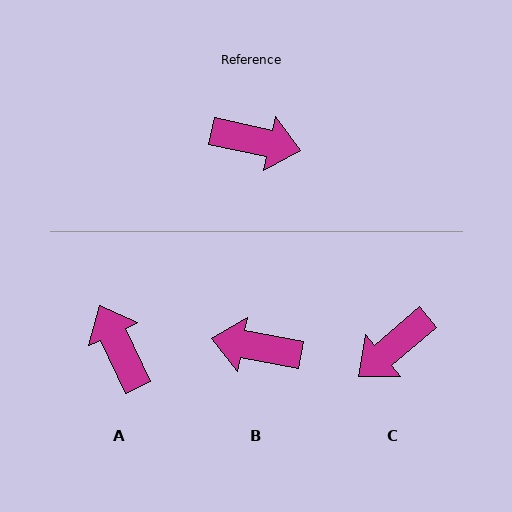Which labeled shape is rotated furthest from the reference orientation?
B, about 178 degrees away.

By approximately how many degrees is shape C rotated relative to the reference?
Approximately 127 degrees clockwise.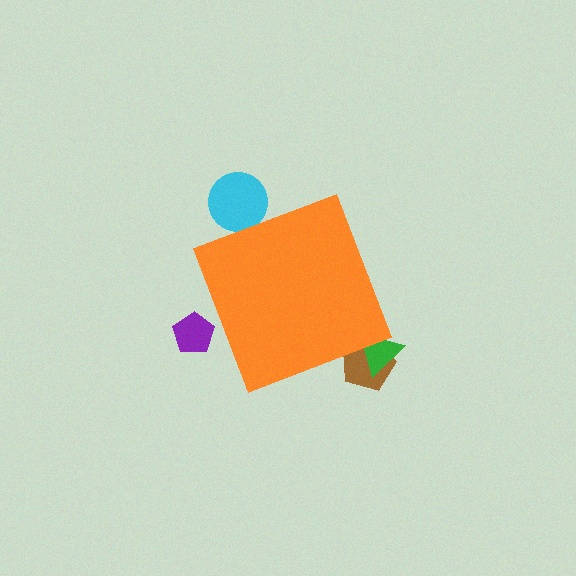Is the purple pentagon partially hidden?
Yes, the purple pentagon is partially hidden behind the orange diamond.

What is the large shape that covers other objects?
An orange diamond.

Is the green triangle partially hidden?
Yes, the green triangle is partially hidden behind the orange diamond.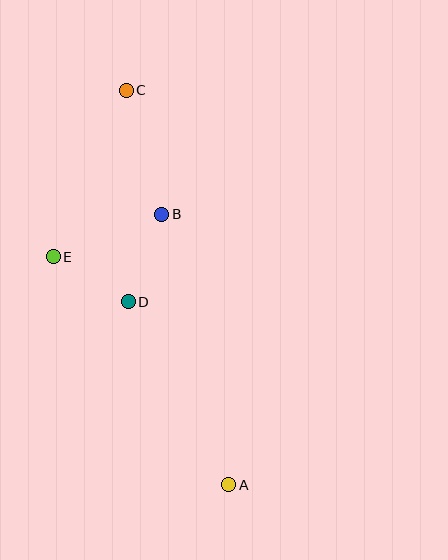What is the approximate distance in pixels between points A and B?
The distance between A and B is approximately 279 pixels.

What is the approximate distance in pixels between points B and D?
The distance between B and D is approximately 94 pixels.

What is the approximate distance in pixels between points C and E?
The distance between C and E is approximately 182 pixels.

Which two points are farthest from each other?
Points A and C are farthest from each other.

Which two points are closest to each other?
Points D and E are closest to each other.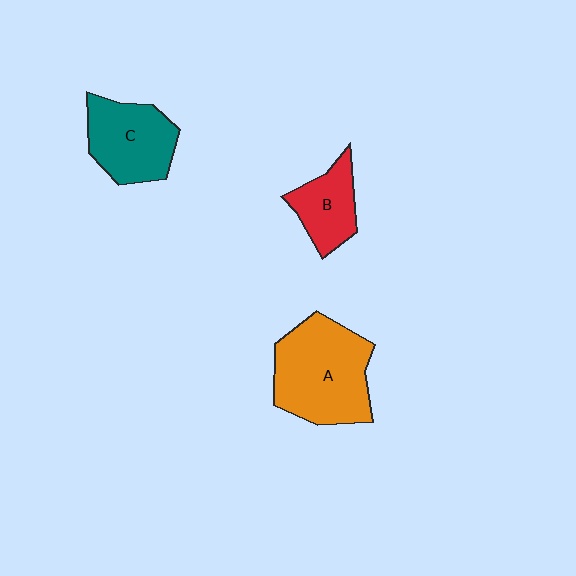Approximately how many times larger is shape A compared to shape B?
Approximately 2.0 times.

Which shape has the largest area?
Shape A (orange).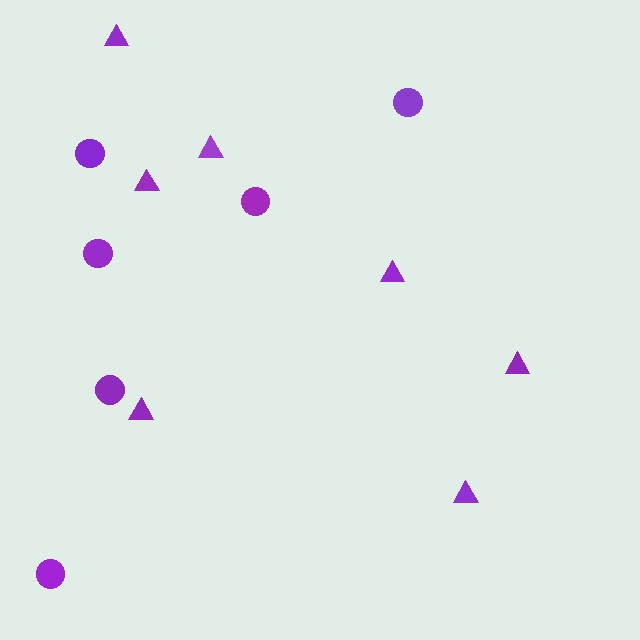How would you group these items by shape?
There are 2 groups: one group of circles (6) and one group of triangles (7).